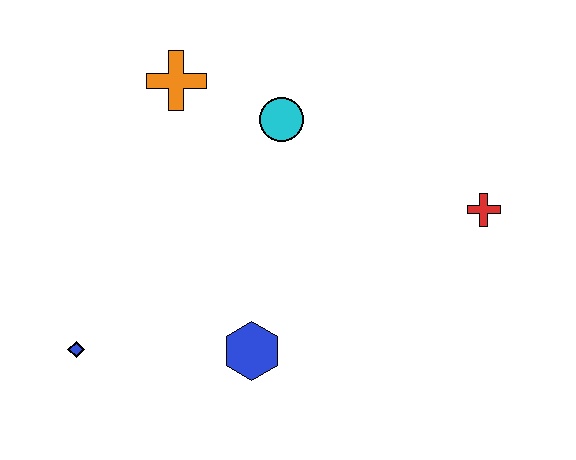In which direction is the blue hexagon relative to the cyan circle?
The blue hexagon is below the cyan circle.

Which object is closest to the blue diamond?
The blue hexagon is closest to the blue diamond.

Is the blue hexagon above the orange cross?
No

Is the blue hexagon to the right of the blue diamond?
Yes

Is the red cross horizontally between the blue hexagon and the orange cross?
No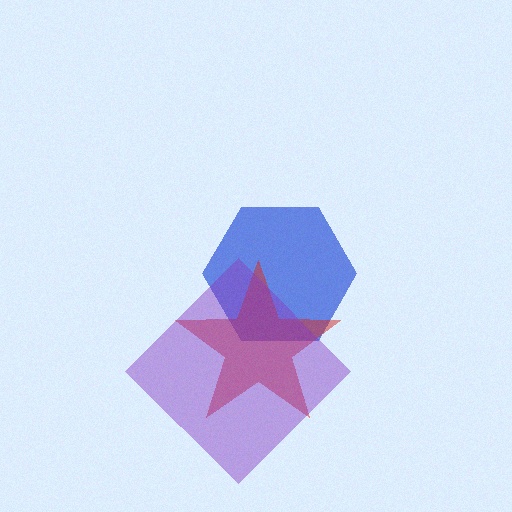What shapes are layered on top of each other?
The layered shapes are: a blue hexagon, a red star, a purple diamond.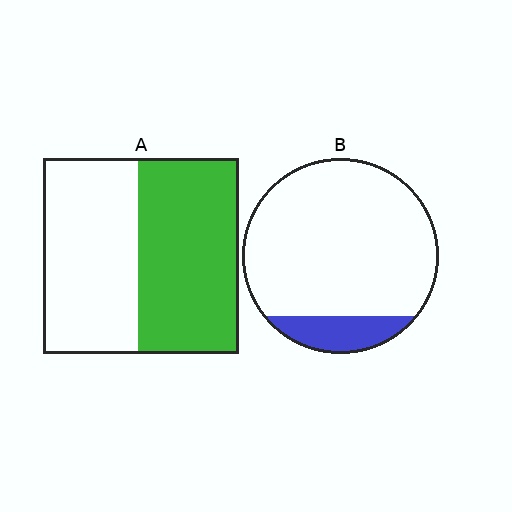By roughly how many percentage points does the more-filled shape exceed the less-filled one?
By roughly 40 percentage points (A over B).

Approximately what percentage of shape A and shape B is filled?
A is approximately 50% and B is approximately 15%.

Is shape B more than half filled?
No.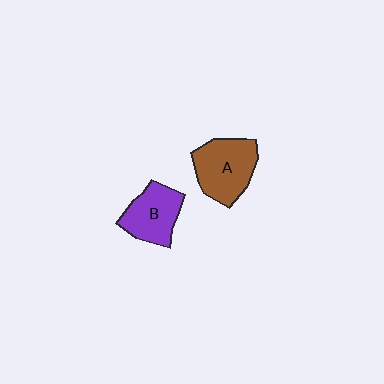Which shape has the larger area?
Shape A (brown).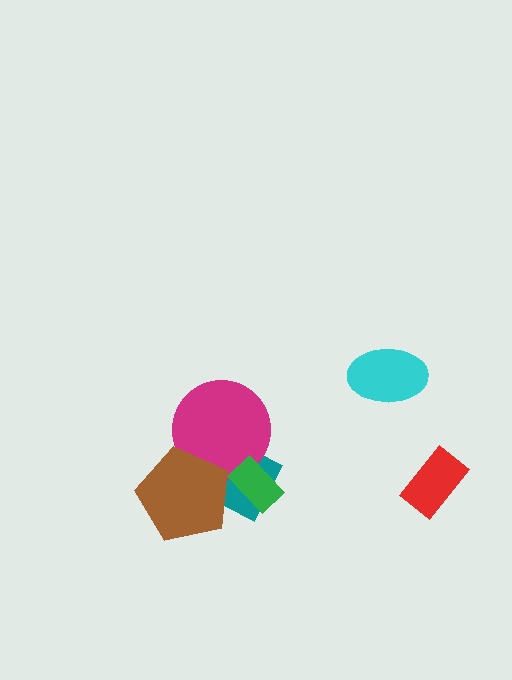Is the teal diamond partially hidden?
Yes, it is partially covered by another shape.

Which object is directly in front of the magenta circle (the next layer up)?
The green rectangle is directly in front of the magenta circle.